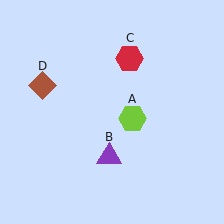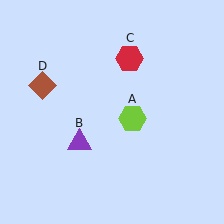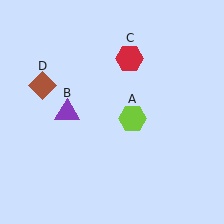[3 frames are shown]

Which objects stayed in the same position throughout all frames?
Lime hexagon (object A) and red hexagon (object C) and brown diamond (object D) remained stationary.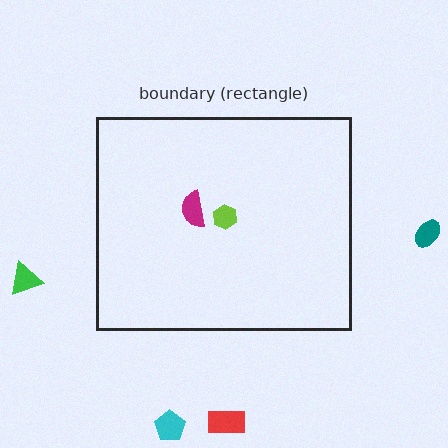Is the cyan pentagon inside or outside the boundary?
Outside.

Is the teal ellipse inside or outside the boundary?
Outside.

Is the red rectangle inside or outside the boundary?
Outside.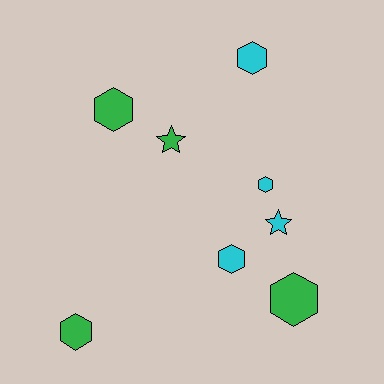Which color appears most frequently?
Cyan, with 4 objects.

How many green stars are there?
There is 1 green star.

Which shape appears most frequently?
Hexagon, with 6 objects.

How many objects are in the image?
There are 8 objects.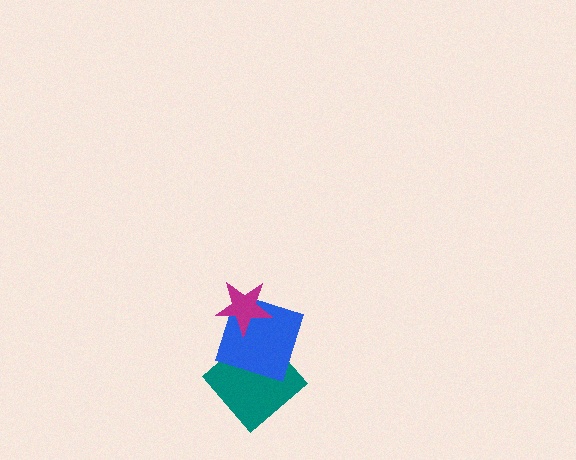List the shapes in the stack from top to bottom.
From top to bottom: the magenta star, the blue square, the teal diamond.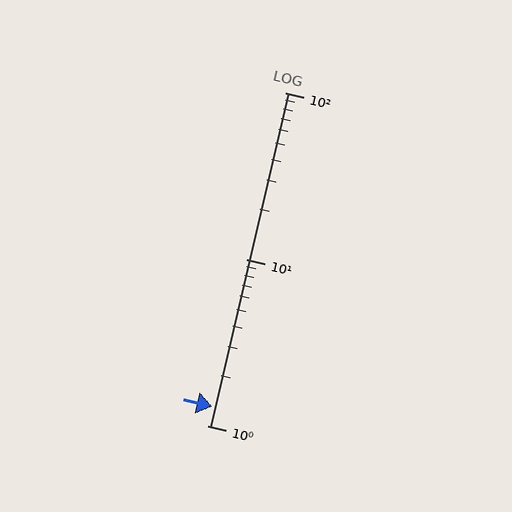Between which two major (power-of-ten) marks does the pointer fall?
The pointer is between 1 and 10.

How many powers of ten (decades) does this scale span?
The scale spans 2 decades, from 1 to 100.